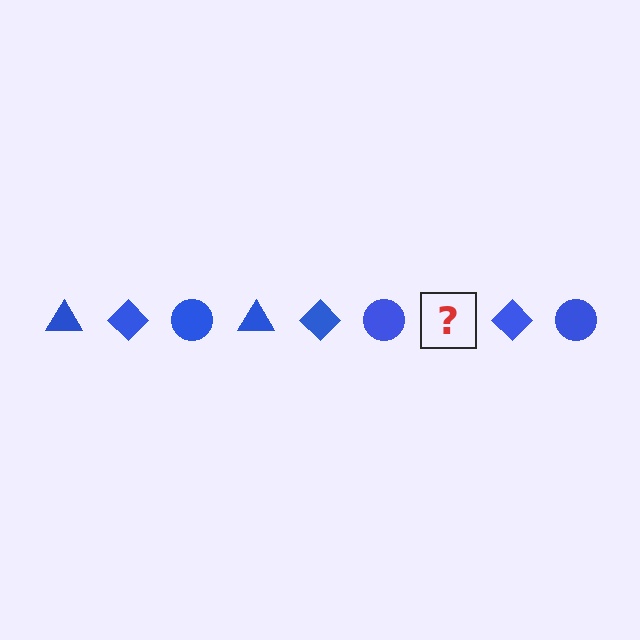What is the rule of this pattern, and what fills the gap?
The rule is that the pattern cycles through triangle, diamond, circle shapes in blue. The gap should be filled with a blue triangle.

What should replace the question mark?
The question mark should be replaced with a blue triangle.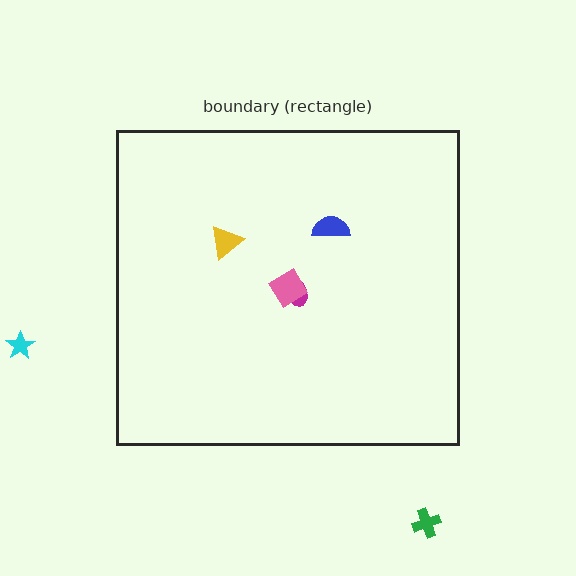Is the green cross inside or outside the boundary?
Outside.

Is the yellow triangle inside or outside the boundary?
Inside.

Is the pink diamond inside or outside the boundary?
Inside.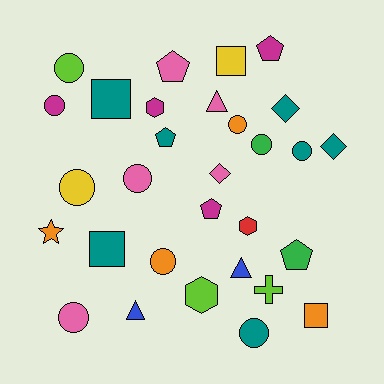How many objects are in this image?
There are 30 objects.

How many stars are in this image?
There is 1 star.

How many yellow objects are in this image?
There are 2 yellow objects.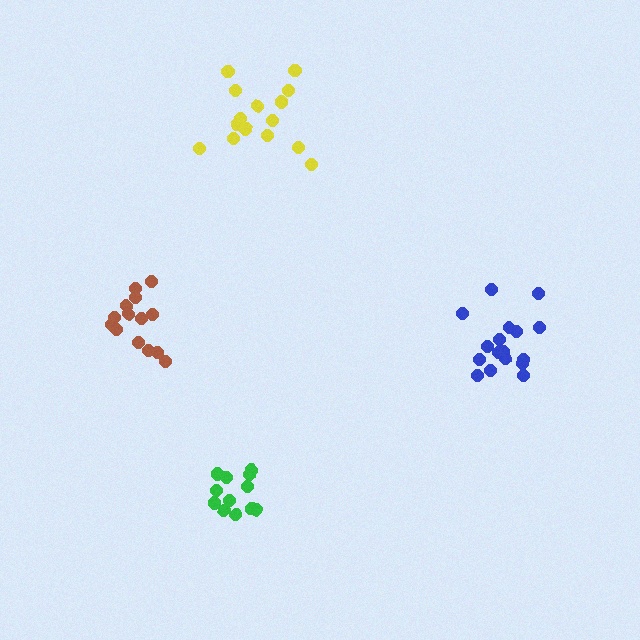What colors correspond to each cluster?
The clusters are colored: brown, yellow, green, blue.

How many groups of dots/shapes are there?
There are 4 groups.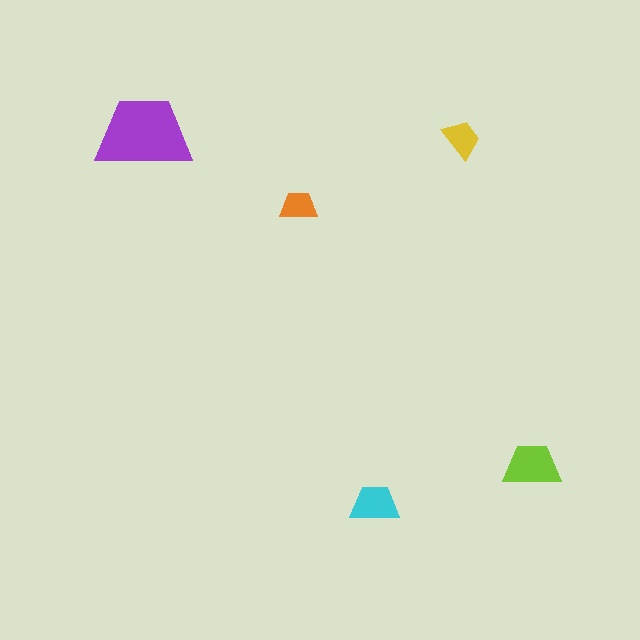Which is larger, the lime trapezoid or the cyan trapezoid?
The lime one.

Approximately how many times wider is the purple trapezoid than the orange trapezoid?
About 2.5 times wider.